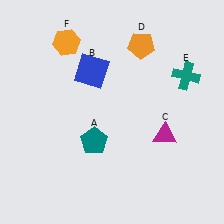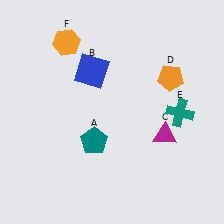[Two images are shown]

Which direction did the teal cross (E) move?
The teal cross (E) moved down.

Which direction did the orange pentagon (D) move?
The orange pentagon (D) moved down.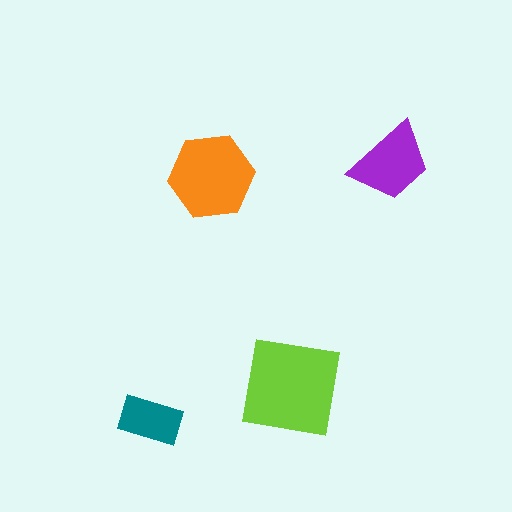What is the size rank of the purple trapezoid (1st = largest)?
3rd.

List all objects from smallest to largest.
The teal rectangle, the purple trapezoid, the orange hexagon, the lime square.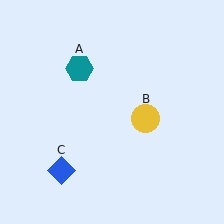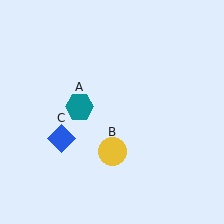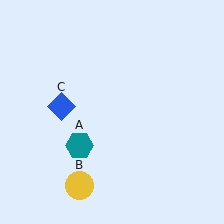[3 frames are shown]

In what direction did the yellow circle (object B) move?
The yellow circle (object B) moved down and to the left.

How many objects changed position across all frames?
3 objects changed position: teal hexagon (object A), yellow circle (object B), blue diamond (object C).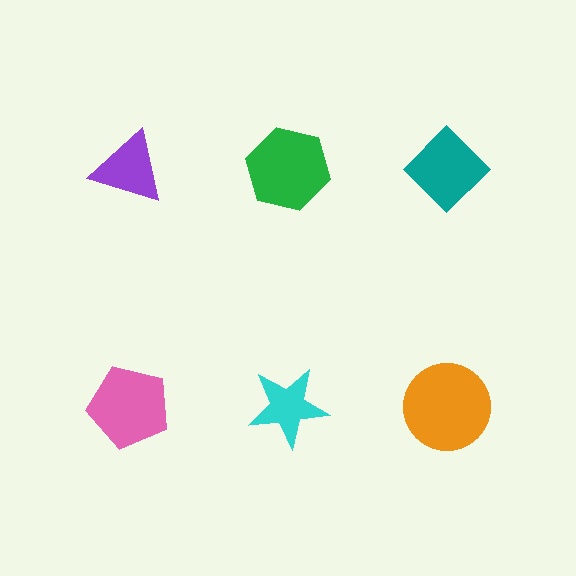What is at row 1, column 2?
A green hexagon.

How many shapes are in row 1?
3 shapes.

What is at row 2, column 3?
An orange circle.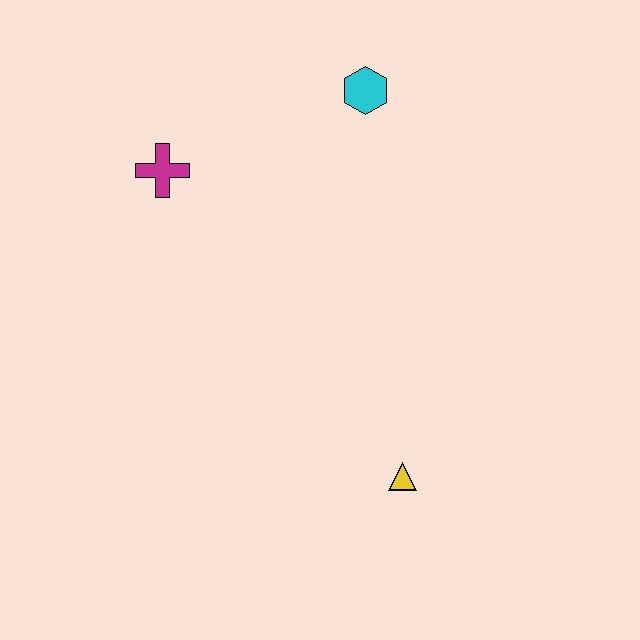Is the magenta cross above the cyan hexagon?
No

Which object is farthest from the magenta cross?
The yellow triangle is farthest from the magenta cross.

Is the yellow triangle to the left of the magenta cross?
No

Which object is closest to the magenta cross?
The cyan hexagon is closest to the magenta cross.